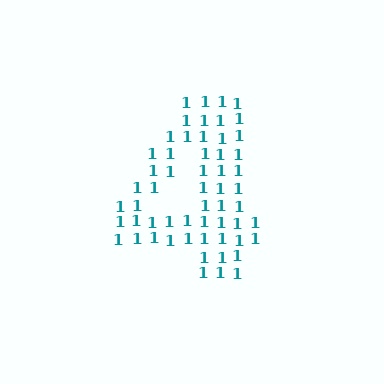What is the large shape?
The large shape is the digit 4.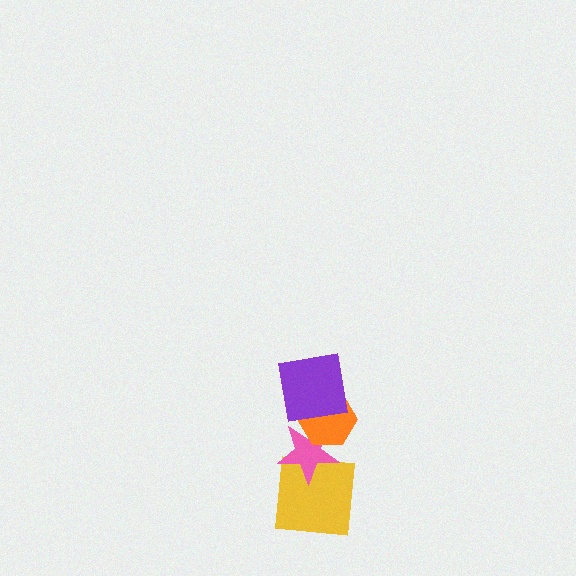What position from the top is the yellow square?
The yellow square is 4th from the top.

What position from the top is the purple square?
The purple square is 1st from the top.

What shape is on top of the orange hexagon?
The purple square is on top of the orange hexagon.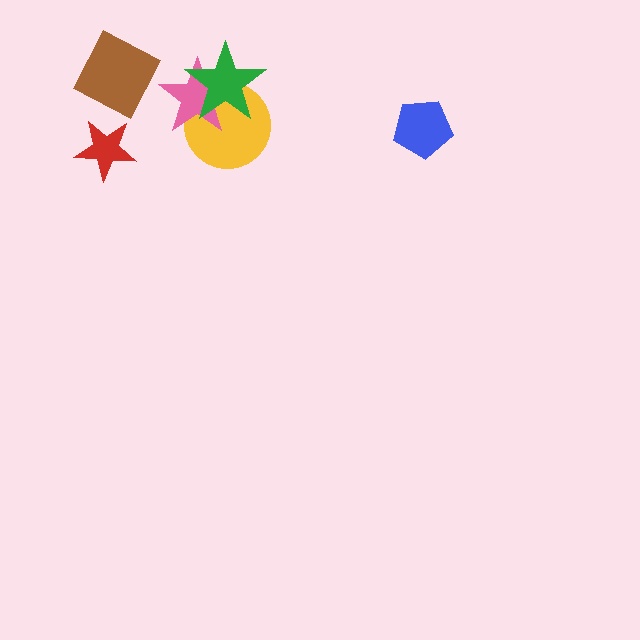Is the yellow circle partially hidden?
Yes, it is partially covered by another shape.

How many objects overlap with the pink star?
2 objects overlap with the pink star.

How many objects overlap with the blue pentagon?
0 objects overlap with the blue pentagon.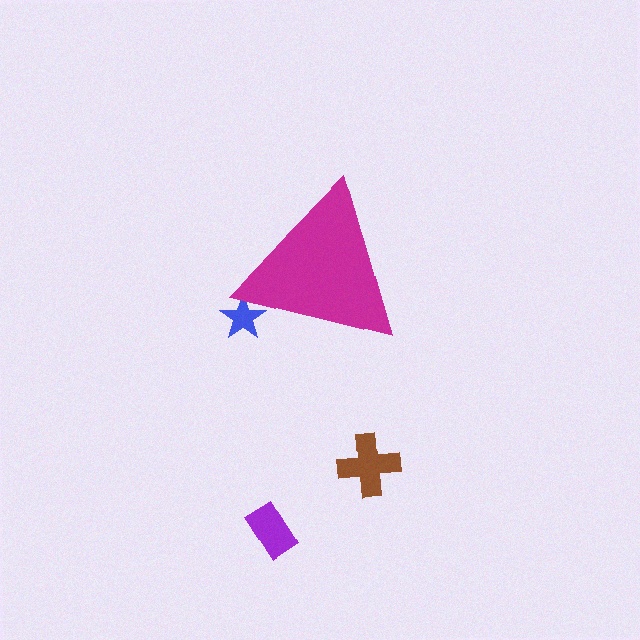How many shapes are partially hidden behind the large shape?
1 shape is partially hidden.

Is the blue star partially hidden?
Yes, the blue star is partially hidden behind the magenta triangle.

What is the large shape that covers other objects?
A magenta triangle.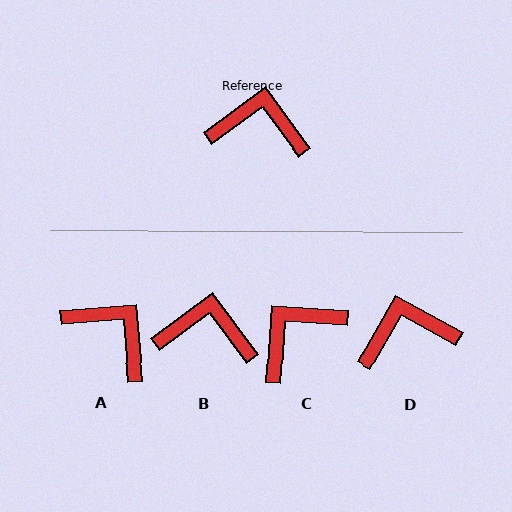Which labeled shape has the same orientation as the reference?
B.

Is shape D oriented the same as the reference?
No, it is off by about 24 degrees.